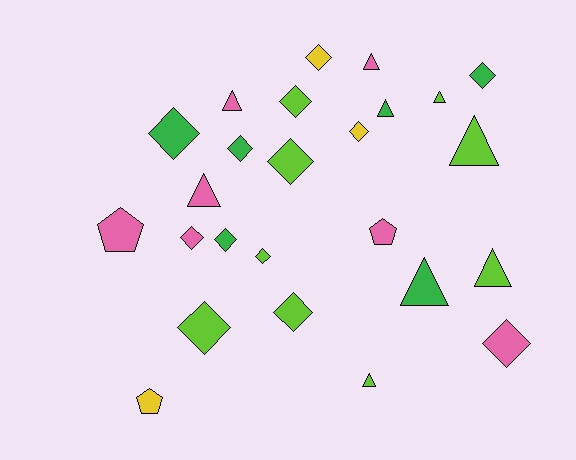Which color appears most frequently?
Lime, with 9 objects.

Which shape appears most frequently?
Diamond, with 13 objects.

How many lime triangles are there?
There are 4 lime triangles.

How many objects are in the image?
There are 25 objects.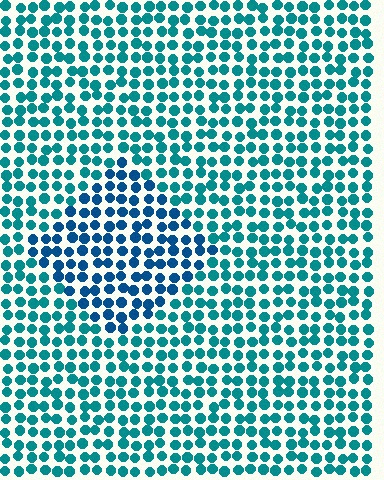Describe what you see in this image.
The image is filled with small teal elements in a uniform arrangement. A diamond-shaped region is visible where the elements are tinted to a slightly different hue, forming a subtle color boundary.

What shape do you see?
I see a diamond.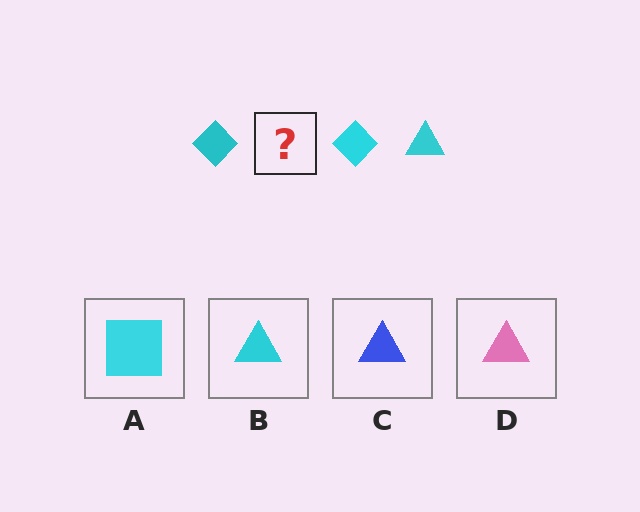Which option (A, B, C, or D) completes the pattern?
B.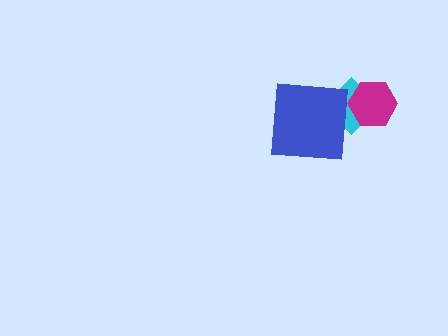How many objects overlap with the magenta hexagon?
1 object overlaps with the magenta hexagon.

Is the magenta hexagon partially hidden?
No, no other shape covers it.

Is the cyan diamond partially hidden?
Yes, it is partially covered by another shape.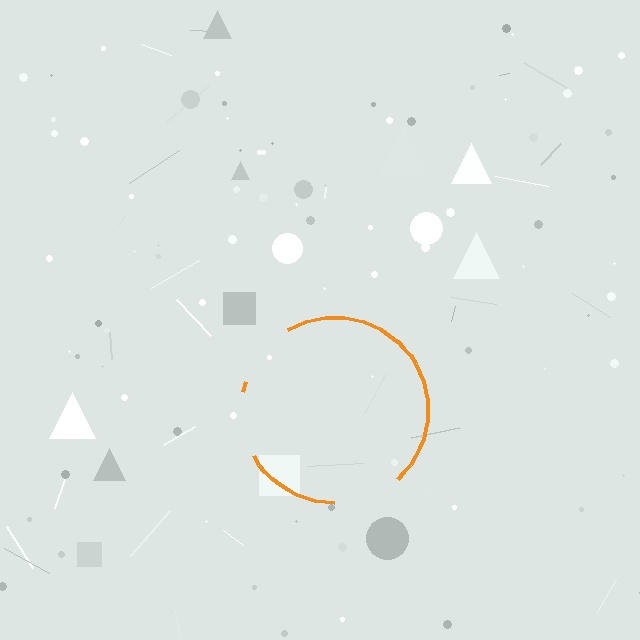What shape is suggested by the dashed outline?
The dashed outline suggests a circle.